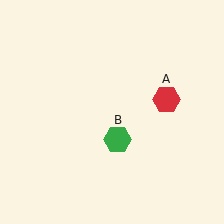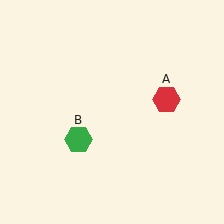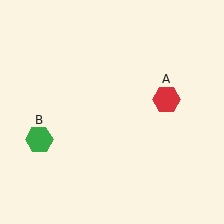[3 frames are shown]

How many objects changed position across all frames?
1 object changed position: green hexagon (object B).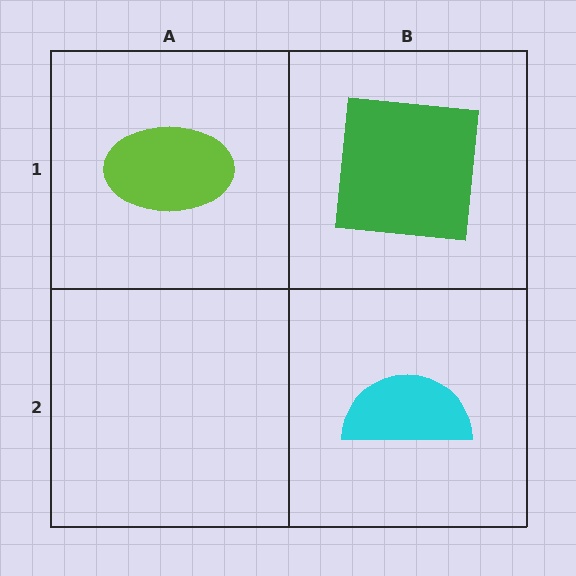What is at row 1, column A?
A lime ellipse.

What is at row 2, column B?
A cyan semicircle.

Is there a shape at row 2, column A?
No, that cell is empty.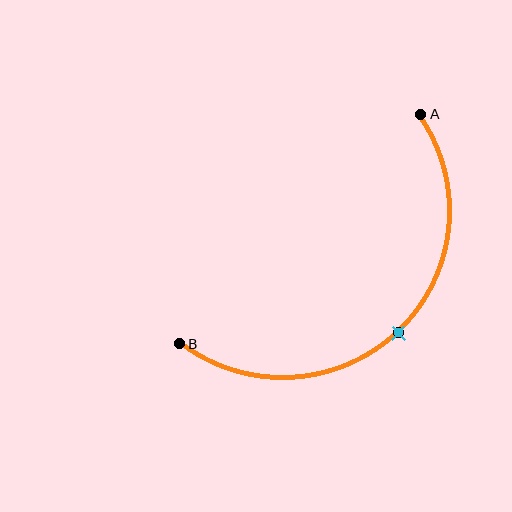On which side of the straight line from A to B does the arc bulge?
The arc bulges below and to the right of the straight line connecting A and B.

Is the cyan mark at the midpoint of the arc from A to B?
Yes. The cyan mark lies on the arc at equal arc-length from both A and B — it is the arc midpoint.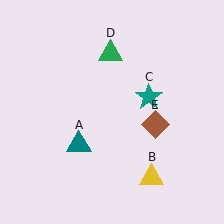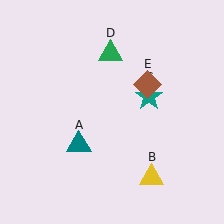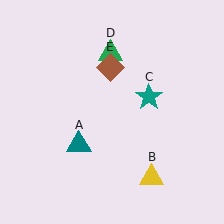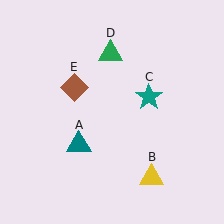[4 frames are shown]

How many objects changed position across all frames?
1 object changed position: brown diamond (object E).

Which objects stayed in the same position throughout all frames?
Teal triangle (object A) and yellow triangle (object B) and teal star (object C) and green triangle (object D) remained stationary.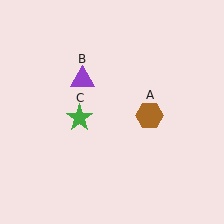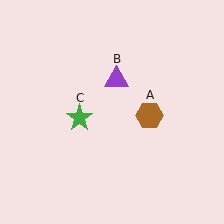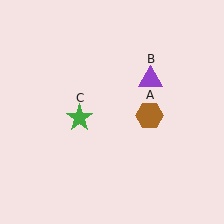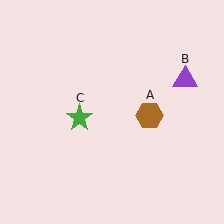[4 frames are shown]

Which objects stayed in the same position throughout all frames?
Brown hexagon (object A) and green star (object C) remained stationary.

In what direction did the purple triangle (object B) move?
The purple triangle (object B) moved right.